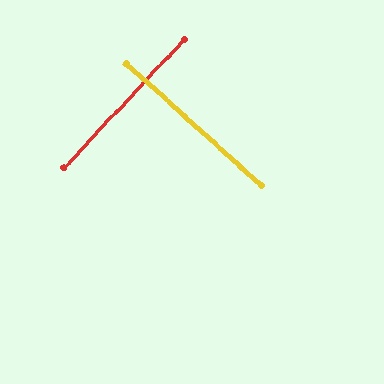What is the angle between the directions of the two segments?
Approximately 89 degrees.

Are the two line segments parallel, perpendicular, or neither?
Perpendicular — they meet at approximately 89°.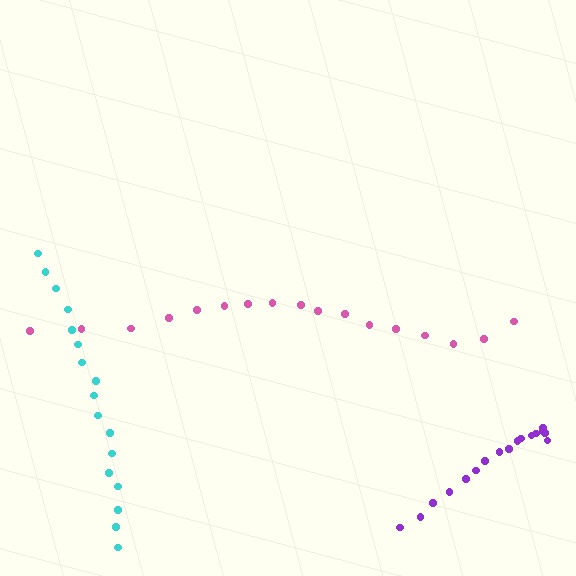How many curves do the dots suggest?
There are 3 distinct paths.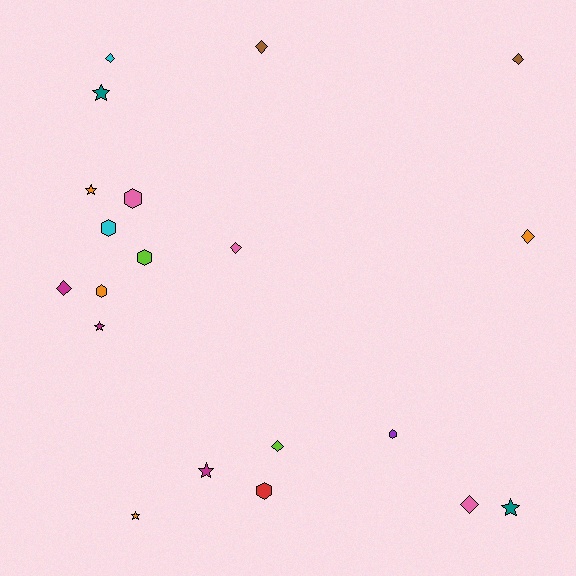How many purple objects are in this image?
There is 1 purple object.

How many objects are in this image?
There are 20 objects.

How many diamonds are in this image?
There are 8 diamonds.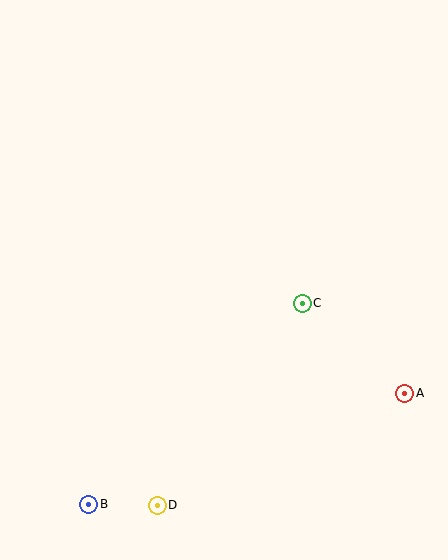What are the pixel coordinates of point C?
Point C is at (302, 303).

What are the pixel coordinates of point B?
Point B is at (89, 504).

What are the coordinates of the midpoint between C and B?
The midpoint between C and B is at (195, 404).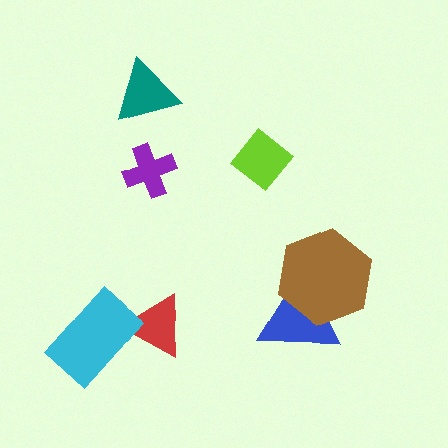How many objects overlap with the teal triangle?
0 objects overlap with the teal triangle.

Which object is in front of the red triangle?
The cyan rectangle is in front of the red triangle.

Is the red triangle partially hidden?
Yes, it is partially covered by another shape.